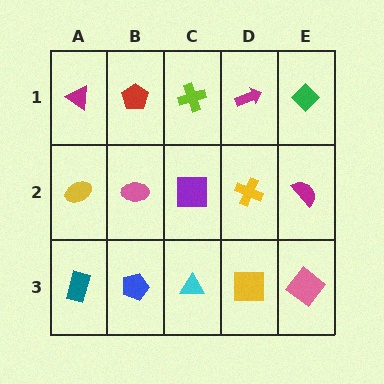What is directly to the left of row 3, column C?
A blue pentagon.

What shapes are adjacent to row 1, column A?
A yellow ellipse (row 2, column A), a red pentagon (row 1, column B).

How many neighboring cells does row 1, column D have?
3.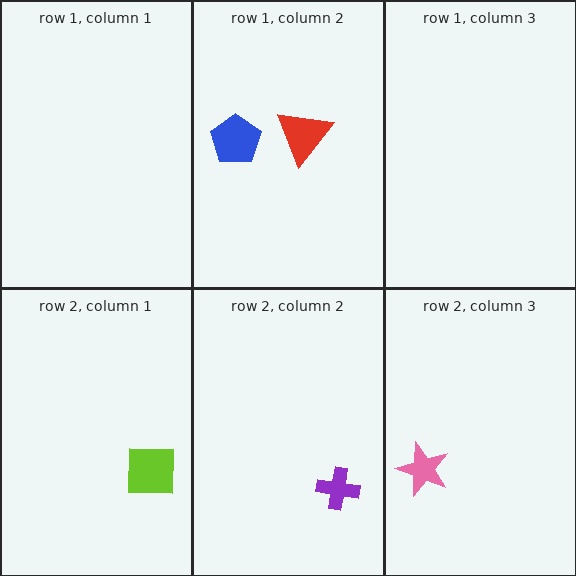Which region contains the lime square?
The row 2, column 1 region.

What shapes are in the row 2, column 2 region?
The purple cross.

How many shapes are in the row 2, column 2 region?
1.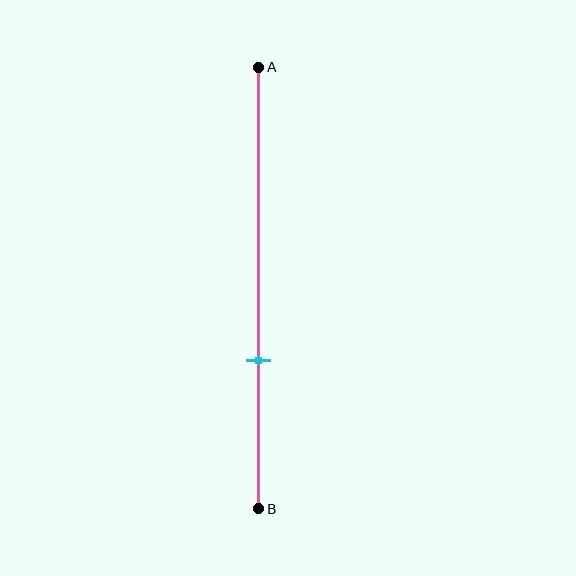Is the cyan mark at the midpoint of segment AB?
No, the mark is at about 65% from A, not at the 50% midpoint.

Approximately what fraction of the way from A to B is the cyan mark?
The cyan mark is approximately 65% of the way from A to B.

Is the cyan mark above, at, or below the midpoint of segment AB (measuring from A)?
The cyan mark is below the midpoint of segment AB.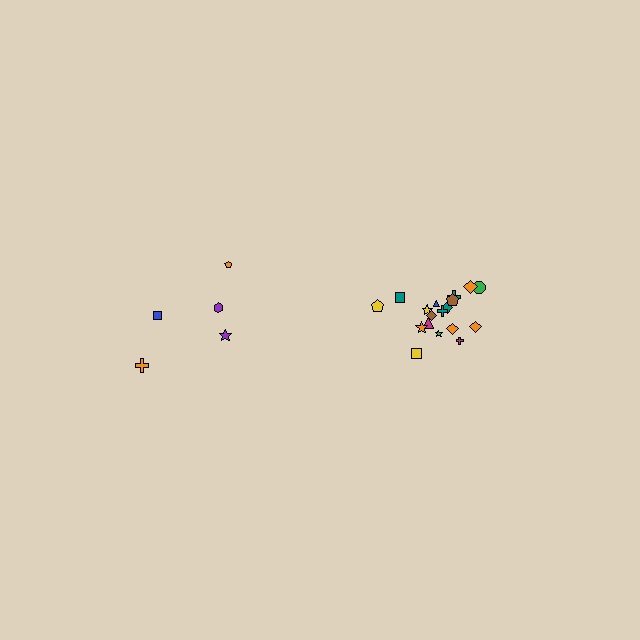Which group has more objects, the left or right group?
The right group.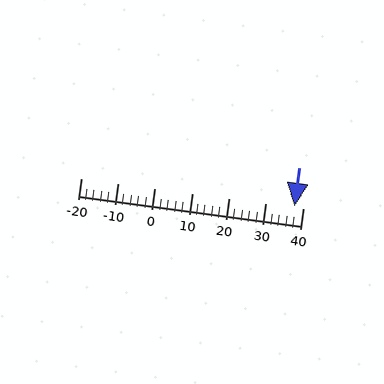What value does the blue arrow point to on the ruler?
The blue arrow points to approximately 38.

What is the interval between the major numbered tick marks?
The major tick marks are spaced 10 units apart.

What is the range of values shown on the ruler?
The ruler shows values from -20 to 40.